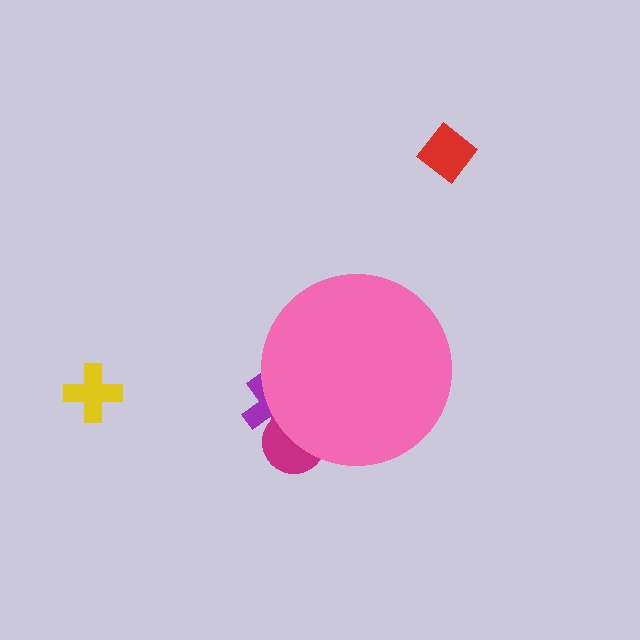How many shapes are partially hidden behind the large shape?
2 shapes are partially hidden.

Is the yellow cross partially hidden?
No, the yellow cross is fully visible.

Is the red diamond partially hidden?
No, the red diamond is fully visible.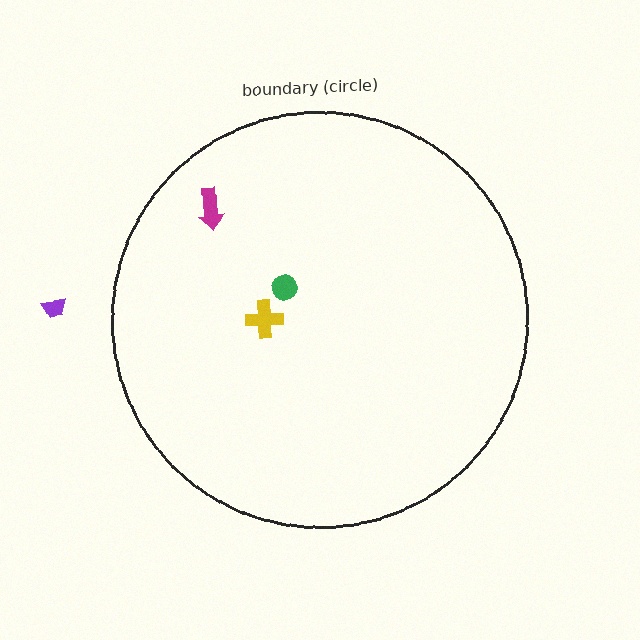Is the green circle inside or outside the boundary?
Inside.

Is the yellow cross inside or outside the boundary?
Inside.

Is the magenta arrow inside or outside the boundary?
Inside.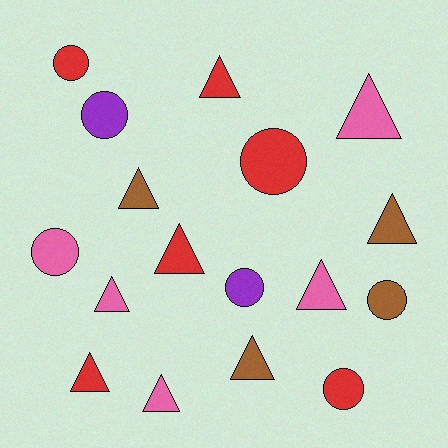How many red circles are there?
There are 3 red circles.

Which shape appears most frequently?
Triangle, with 10 objects.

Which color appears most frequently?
Red, with 6 objects.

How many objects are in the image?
There are 17 objects.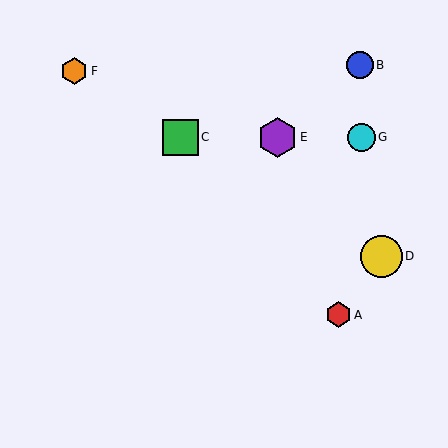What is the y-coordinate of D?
Object D is at y≈256.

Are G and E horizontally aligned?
Yes, both are at y≈137.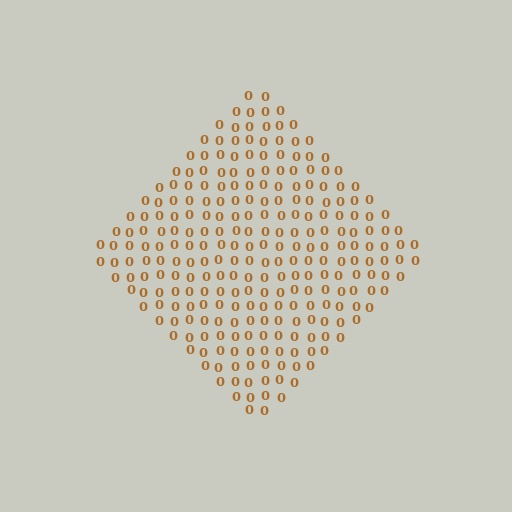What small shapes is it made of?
It is made of small digit 0's.